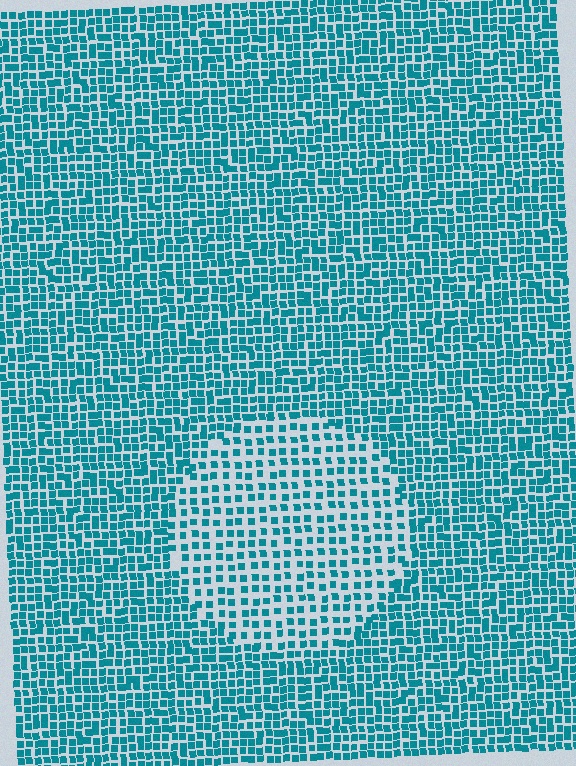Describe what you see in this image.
The image contains small teal elements arranged at two different densities. A circle-shaped region is visible where the elements are less densely packed than the surrounding area.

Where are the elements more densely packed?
The elements are more densely packed outside the circle boundary.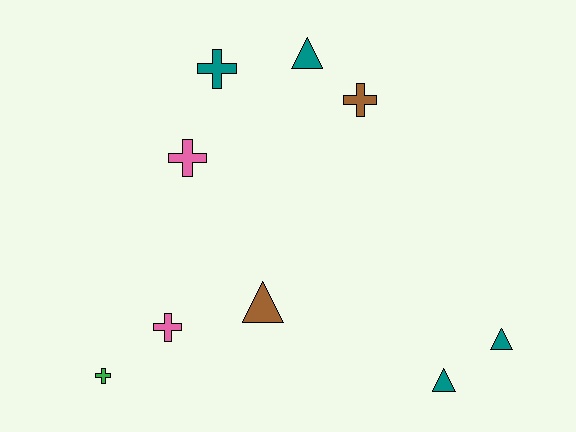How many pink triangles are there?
There are no pink triangles.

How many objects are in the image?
There are 9 objects.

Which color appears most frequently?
Teal, with 4 objects.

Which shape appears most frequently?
Cross, with 5 objects.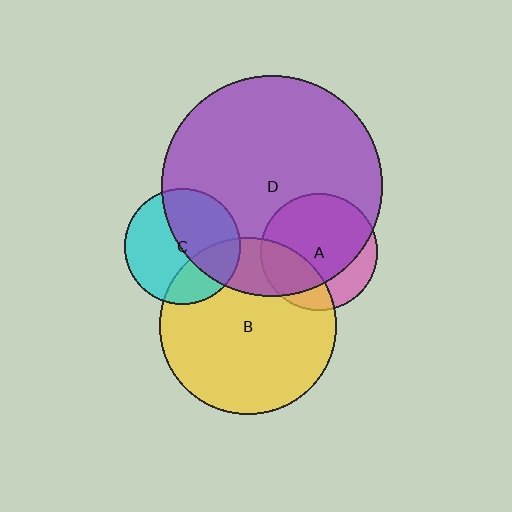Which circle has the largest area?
Circle D (purple).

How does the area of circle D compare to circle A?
Approximately 3.6 times.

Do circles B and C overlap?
Yes.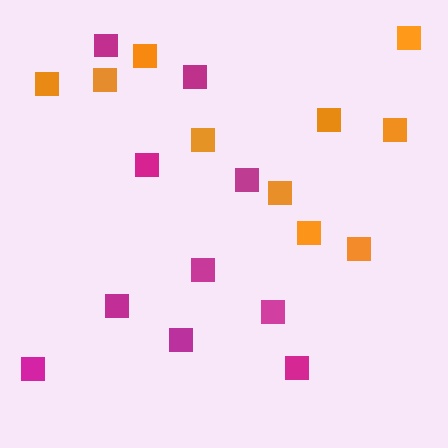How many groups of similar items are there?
There are 2 groups: one group of orange squares (10) and one group of magenta squares (10).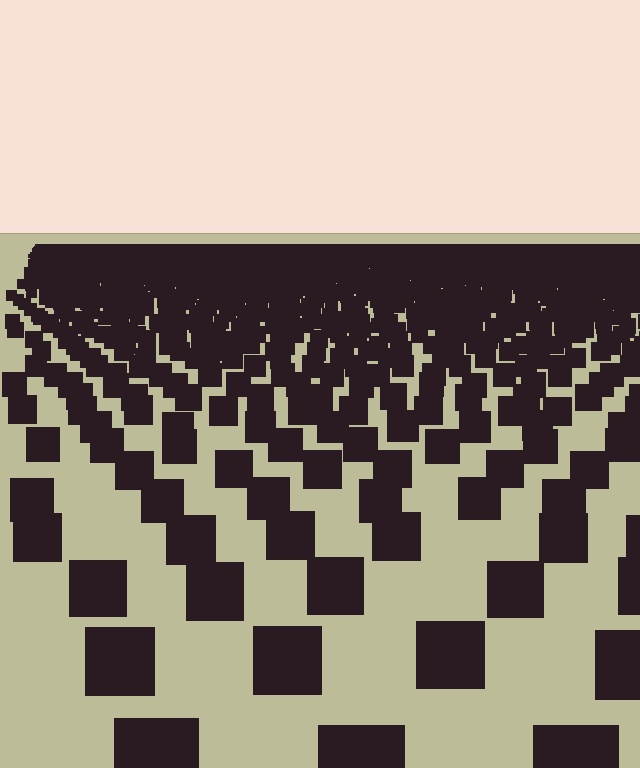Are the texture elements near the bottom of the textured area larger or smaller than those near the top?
Larger. Near the bottom, elements are closer to the viewer and appear at a bigger on-screen size.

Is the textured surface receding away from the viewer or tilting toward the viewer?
The surface is receding away from the viewer. Texture elements get smaller and denser toward the top.